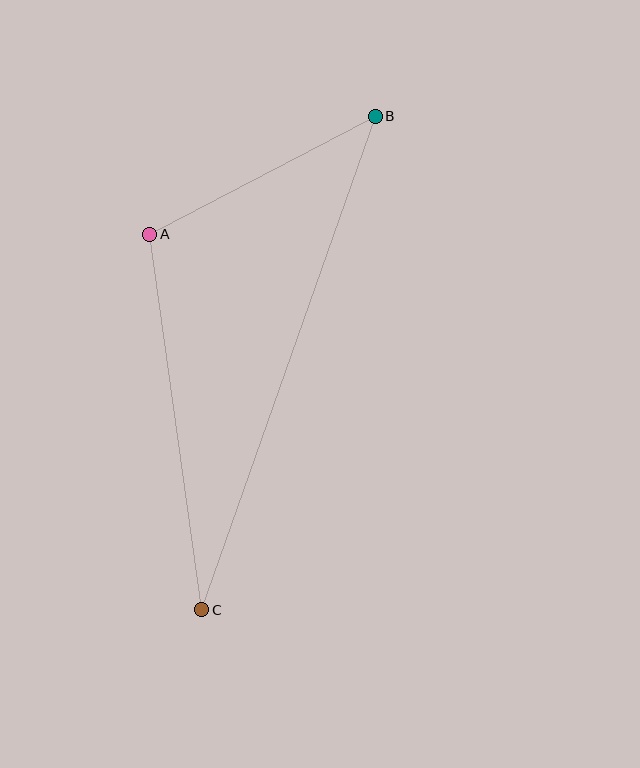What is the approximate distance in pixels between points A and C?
The distance between A and C is approximately 379 pixels.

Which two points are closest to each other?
Points A and B are closest to each other.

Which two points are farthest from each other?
Points B and C are farthest from each other.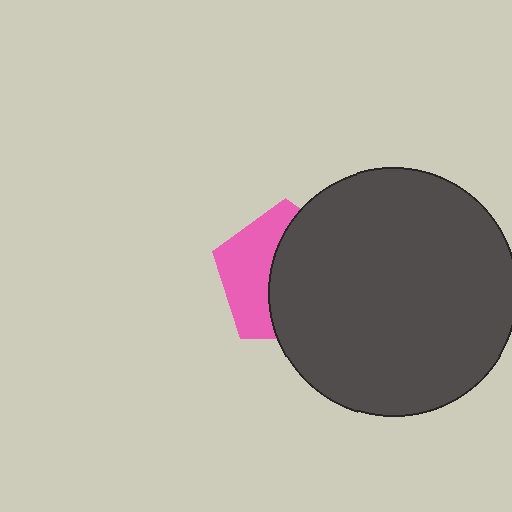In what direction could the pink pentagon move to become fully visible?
The pink pentagon could move left. That would shift it out from behind the dark gray circle entirely.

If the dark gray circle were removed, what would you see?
You would see the complete pink pentagon.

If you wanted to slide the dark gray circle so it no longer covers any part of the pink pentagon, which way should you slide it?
Slide it right — that is the most direct way to separate the two shapes.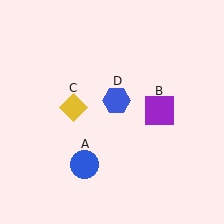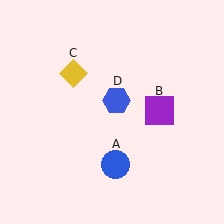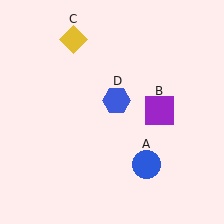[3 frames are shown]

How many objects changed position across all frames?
2 objects changed position: blue circle (object A), yellow diamond (object C).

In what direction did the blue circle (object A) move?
The blue circle (object A) moved right.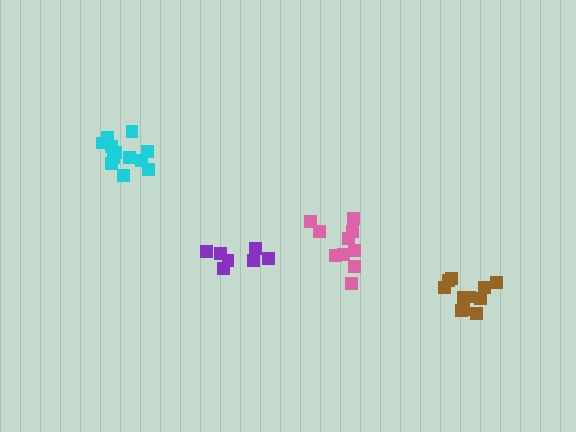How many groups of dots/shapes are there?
There are 4 groups.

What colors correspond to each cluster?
The clusters are colored: brown, purple, pink, cyan.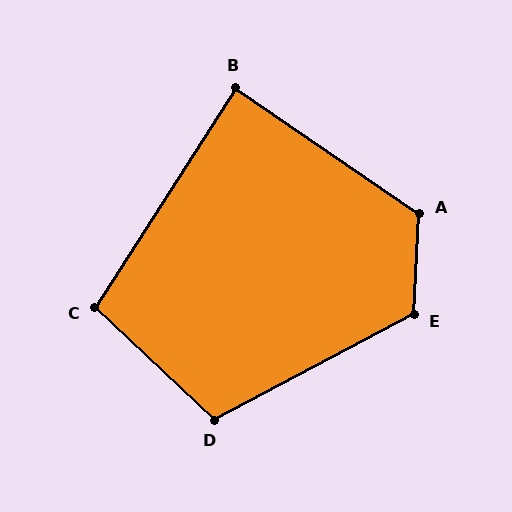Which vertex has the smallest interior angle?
B, at approximately 88 degrees.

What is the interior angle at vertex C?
Approximately 100 degrees (obtuse).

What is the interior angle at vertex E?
Approximately 121 degrees (obtuse).